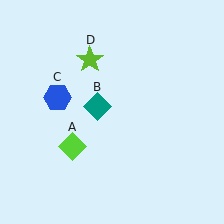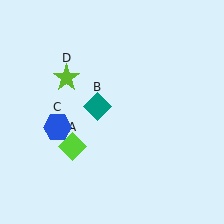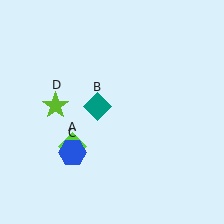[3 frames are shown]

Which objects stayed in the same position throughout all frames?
Lime diamond (object A) and teal diamond (object B) remained stationary.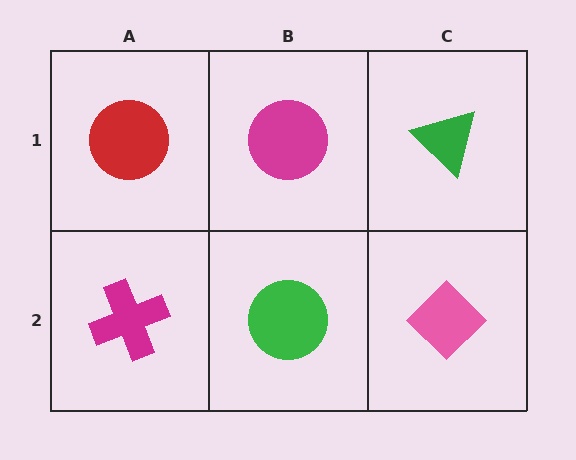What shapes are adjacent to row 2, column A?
A red circle (row 1, column A), a green circle (row 2, column B).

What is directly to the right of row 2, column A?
A green circle.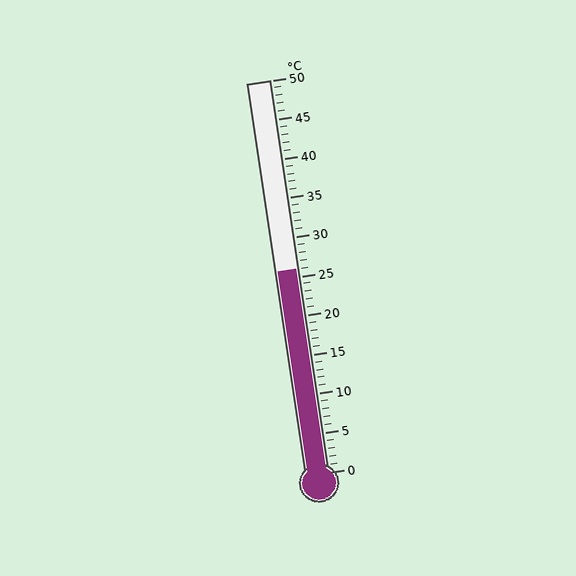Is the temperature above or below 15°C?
The temperature is above 15°C.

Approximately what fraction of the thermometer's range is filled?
The thermometer is filled to approximately 50% of its range.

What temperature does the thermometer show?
The thermometer shows approximately 26°C.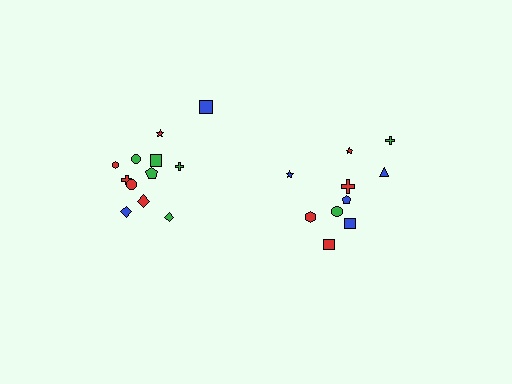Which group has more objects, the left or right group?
The left group.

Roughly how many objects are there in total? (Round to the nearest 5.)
Roughly 20 objects in total.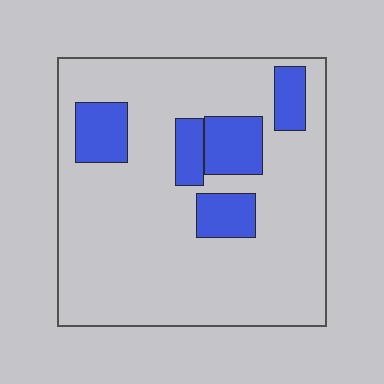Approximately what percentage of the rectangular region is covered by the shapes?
Approximately 20%.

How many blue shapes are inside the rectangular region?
5.